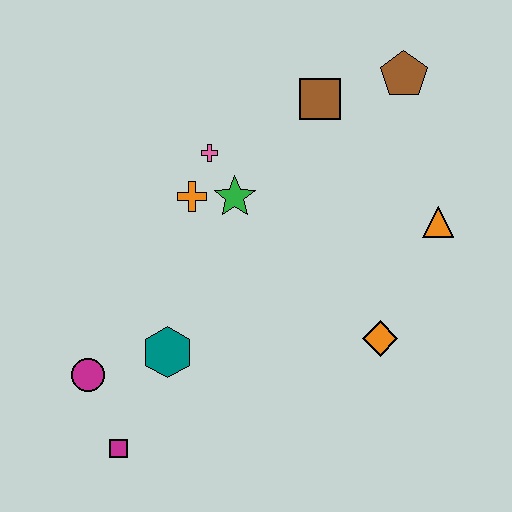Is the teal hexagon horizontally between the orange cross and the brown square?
No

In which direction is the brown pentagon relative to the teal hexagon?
The brown pentagon is above the teal hexagon.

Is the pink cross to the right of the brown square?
No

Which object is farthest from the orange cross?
The magenta square is farthest from the orange cross.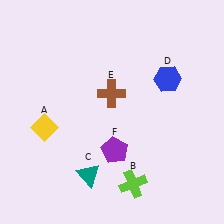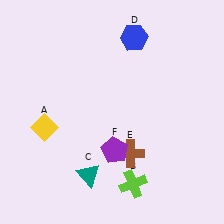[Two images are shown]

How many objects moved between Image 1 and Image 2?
2 objects moved between the two images.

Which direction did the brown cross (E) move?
The brown cross (E) moved down.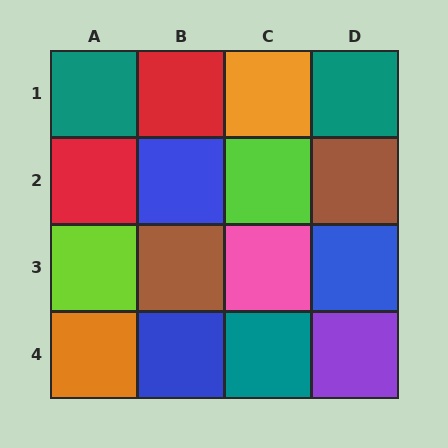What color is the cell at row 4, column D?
Purple.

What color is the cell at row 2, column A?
Red.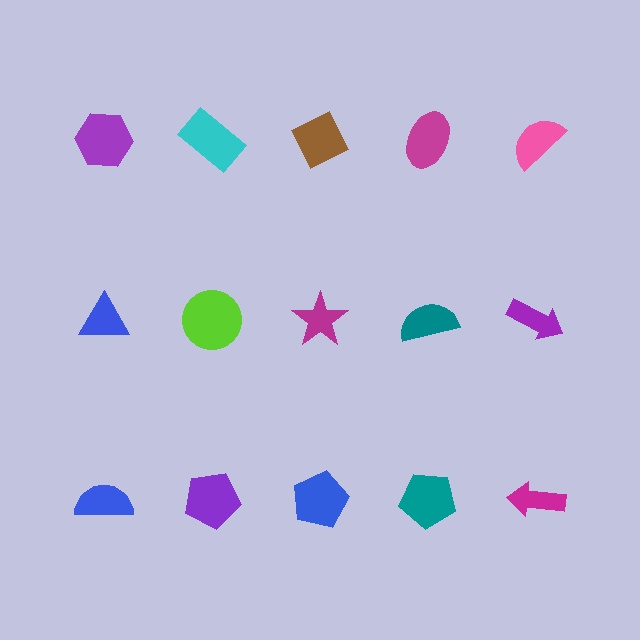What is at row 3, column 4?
A teal pentagon.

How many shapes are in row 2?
5 shapes.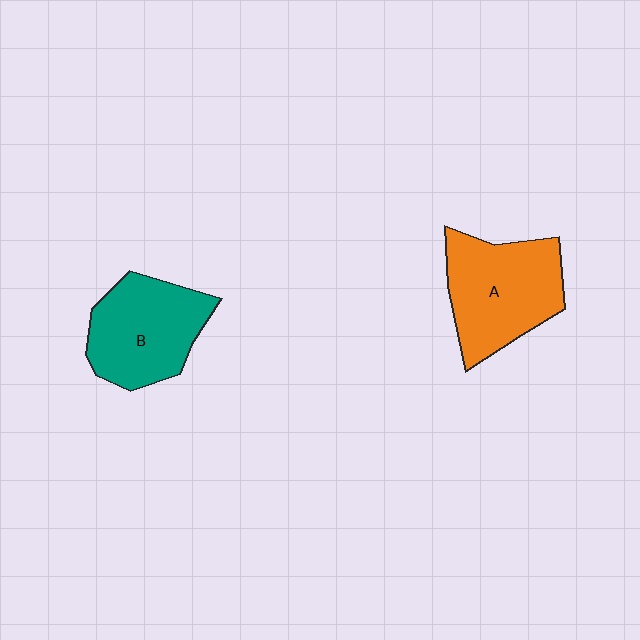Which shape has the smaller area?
Shape B (teal).